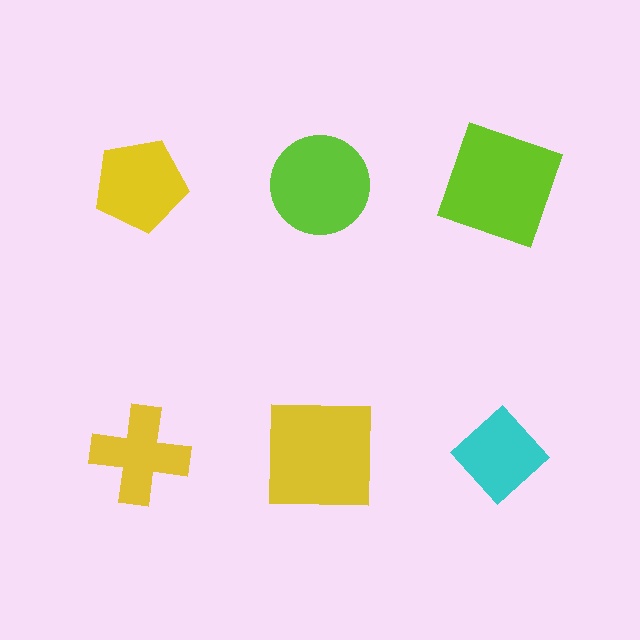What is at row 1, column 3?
A lime square.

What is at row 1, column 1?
A yellow pentagon.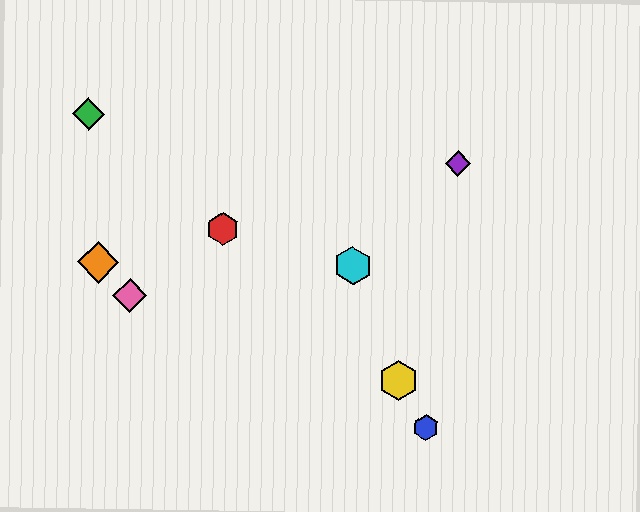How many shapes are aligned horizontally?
2 shapes (the orange diamond, the cyan hexagon) are aligned horizontally.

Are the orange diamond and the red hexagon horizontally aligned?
No, the orange diamond is at y≈262 and the red hexagon is at y≈229.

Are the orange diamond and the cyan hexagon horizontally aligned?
Yes, both are at y≈262.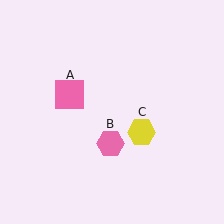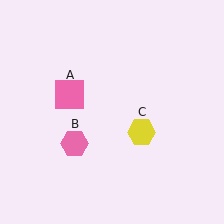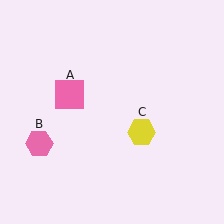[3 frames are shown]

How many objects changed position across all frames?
1 object changed position: pink hexagon (object B).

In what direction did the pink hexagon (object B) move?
The pink hexagon (object B) moved left.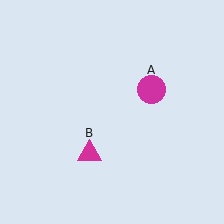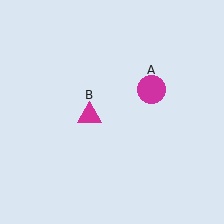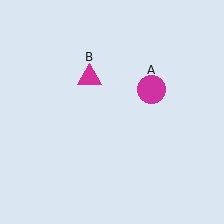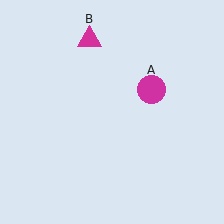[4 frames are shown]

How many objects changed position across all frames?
1 object changed position: magenta triangle (object B).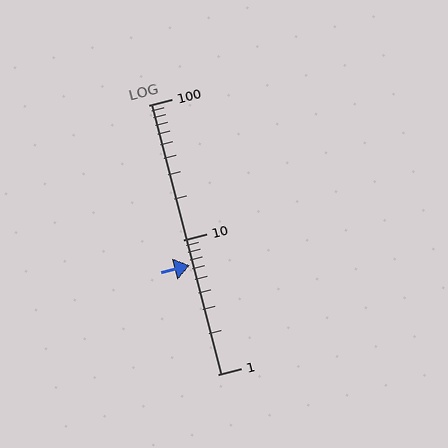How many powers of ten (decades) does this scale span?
The scale spans 2 decades, from 1 to 100.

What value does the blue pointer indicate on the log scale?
The pointer indicates approximately 6.4.